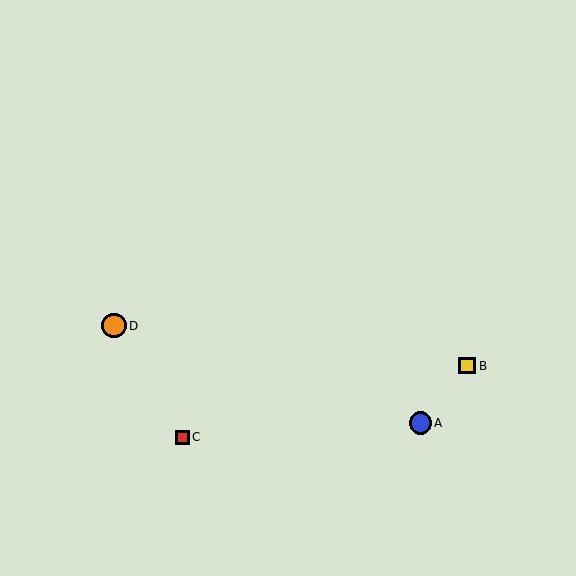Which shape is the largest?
The orange circle (labeled D) is the largest.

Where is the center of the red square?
The center of the red square is at (182, 437).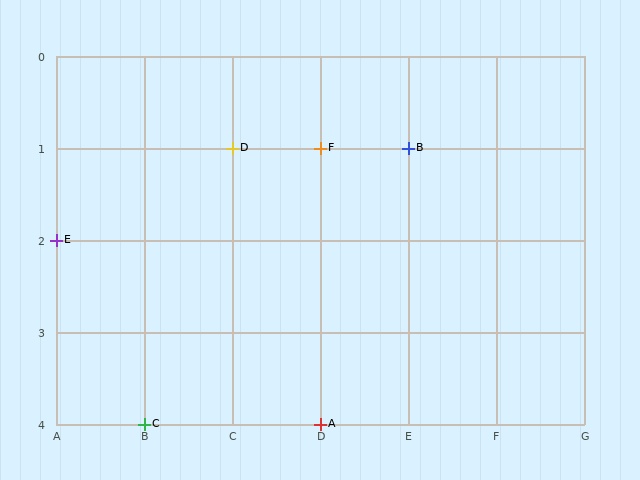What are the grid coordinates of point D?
Point D is at grid coordinates (C, 1).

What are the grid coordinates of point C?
Point C is at grid coordinates (B, 4).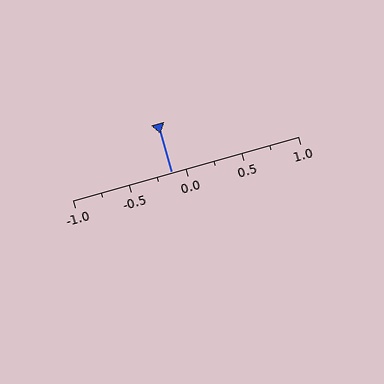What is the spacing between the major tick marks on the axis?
The major ticks are spaced 0.5 apart.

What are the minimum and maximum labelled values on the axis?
The axis runs from -1.0 to 1.0.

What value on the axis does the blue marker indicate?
The marker indicates approximately -0.12.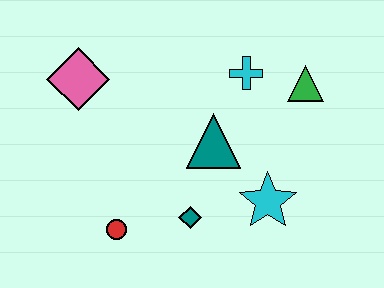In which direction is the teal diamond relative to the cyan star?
The teal diamond is to the left of the cyan star.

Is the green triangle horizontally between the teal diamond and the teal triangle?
No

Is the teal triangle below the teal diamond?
No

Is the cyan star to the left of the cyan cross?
No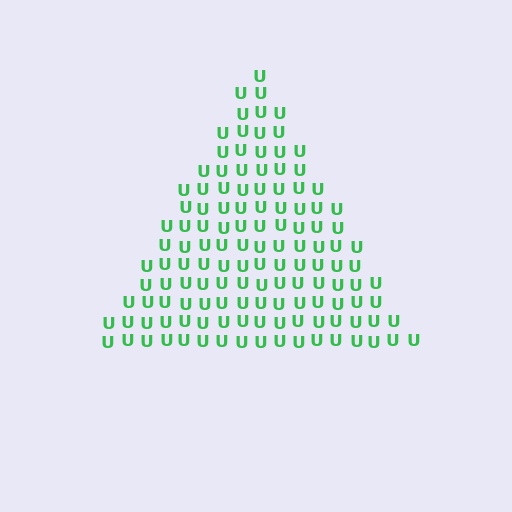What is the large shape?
The large shape is a triangle.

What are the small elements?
The small elements are letter U's.